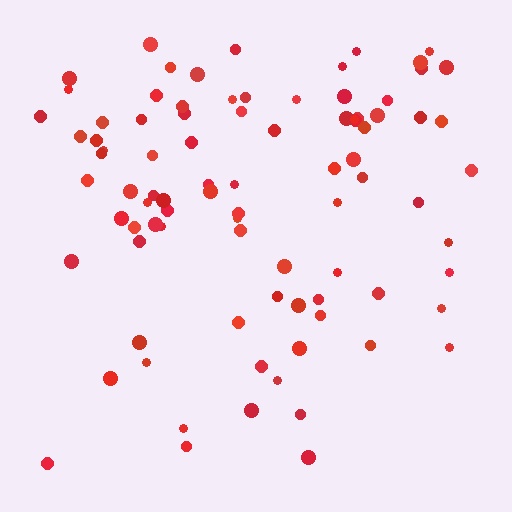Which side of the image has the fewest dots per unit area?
The bottom.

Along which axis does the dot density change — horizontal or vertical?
Vertical.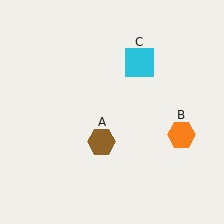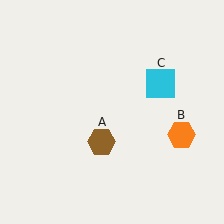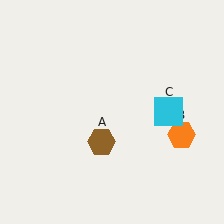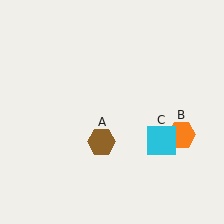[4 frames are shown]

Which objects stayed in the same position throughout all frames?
Brown hexagon (object A) and orange hexagon (object B) remained stationary.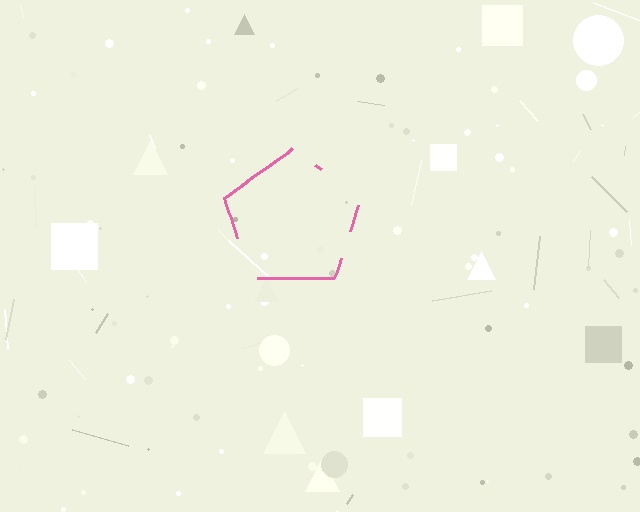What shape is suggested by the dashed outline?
The dashed outline suggests a pentagon.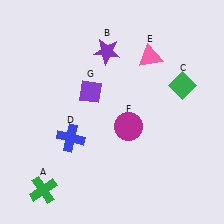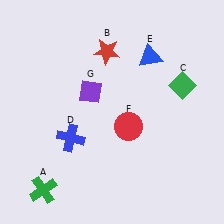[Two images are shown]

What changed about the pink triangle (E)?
In Image 1, E is pink. In Image 2, it changed to blue.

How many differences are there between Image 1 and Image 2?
There are 3 differences between the two images.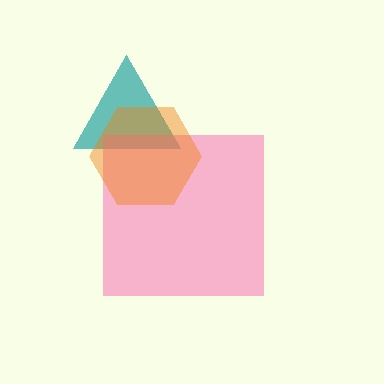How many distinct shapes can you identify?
There are 3 distinct shapes: a teal triangle, a pink square, an orange hexagon.